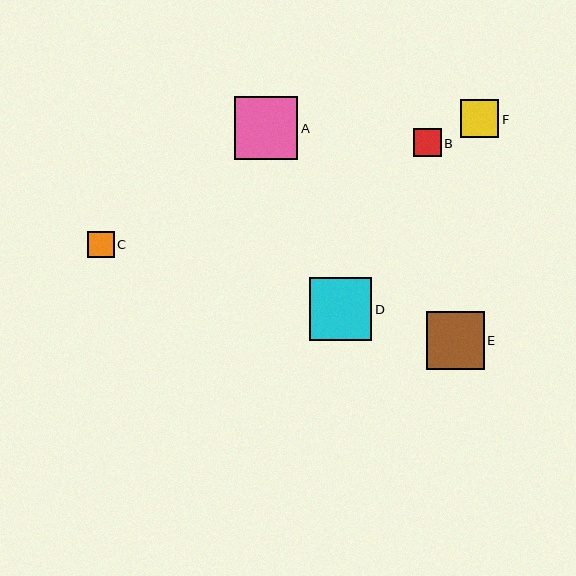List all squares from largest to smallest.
From largest to smallest: A, D, E, F, B, C.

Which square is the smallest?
Square C is the smallest with a size of approximately 26 pixels.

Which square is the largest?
Square A is the largest with a size of approximately 63 pixels.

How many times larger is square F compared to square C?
Square F is approximately 1.4 times the size of square C.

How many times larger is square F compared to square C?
Square F is approximately 1.4 times the size of square C.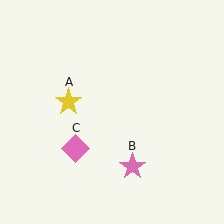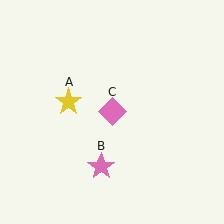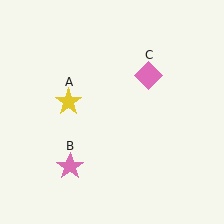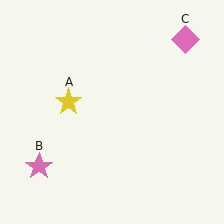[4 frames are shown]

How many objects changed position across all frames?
2 objects changed position: pink star (object B), pink diamond (object C).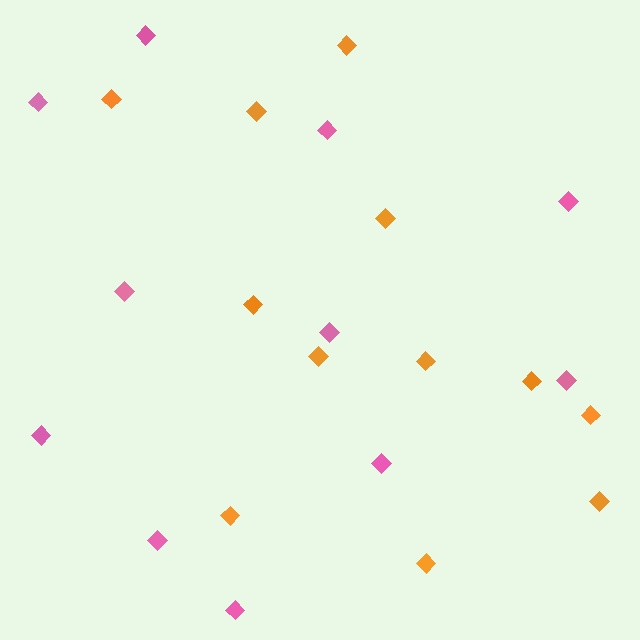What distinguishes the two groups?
There are 2 groups: one group of pink diamonds (11) and one group of orange diamonds (12).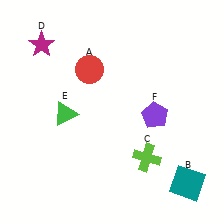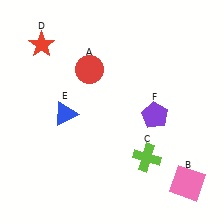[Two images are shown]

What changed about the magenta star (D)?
In Image 1, D is magenta. In Image 2, it changed to red.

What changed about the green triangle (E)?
In Image 1, E is green. In Image 2, it changed to blue.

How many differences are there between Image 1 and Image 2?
There are 3 differences between the two images.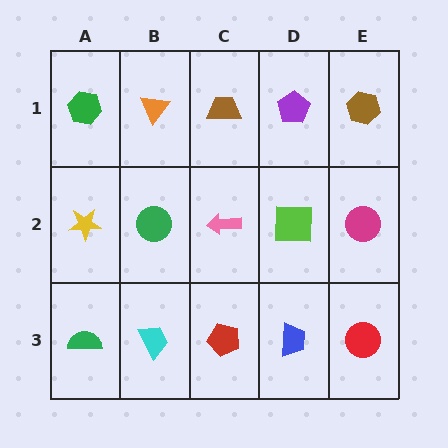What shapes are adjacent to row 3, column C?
A pink arrow (row 2, column C), a cyan trapezoid (row 3, column B), a blue trapezoid (row 3, column D).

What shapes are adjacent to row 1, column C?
A pink arrow (row 2, column C), an orange triangle (row 1, column B), a purple pentagon (row 1, column D).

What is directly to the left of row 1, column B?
A green hexagon.